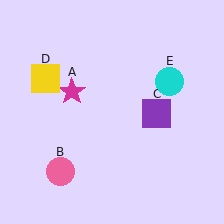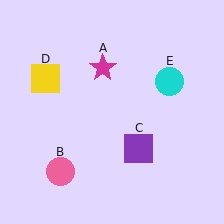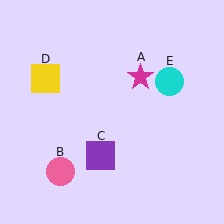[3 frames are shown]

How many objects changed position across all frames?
2 objects changed position: magenta star (object A), purple square (object C).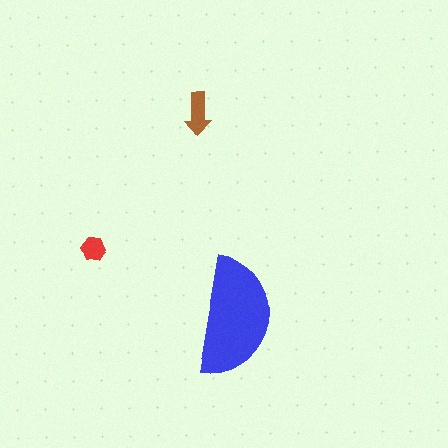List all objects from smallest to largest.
The red hexagon, the brown arrow, the blue semicircle.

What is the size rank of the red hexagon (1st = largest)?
3rd.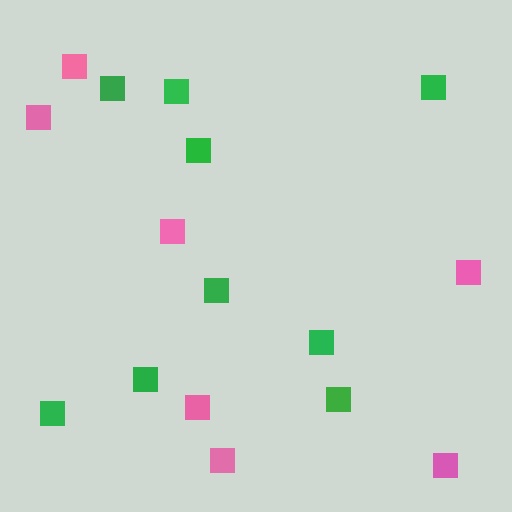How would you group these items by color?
There are 2 groups: one group of pink squares (7) and one group of green squares (9).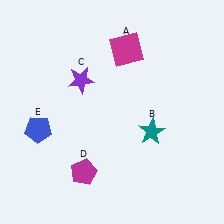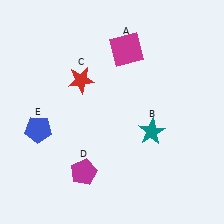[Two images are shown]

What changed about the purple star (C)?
In Image 1, C is purple. In Image 2, it changed to red.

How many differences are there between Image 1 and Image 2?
There is 1 difference between the two images.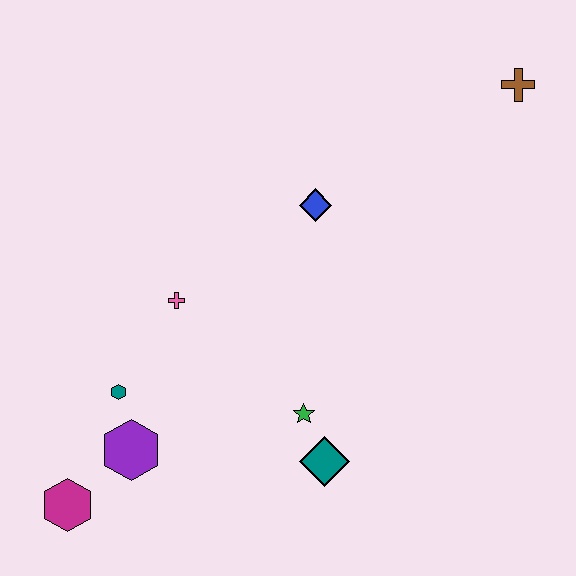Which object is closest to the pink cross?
The teal hexagon is closest to the pink cross.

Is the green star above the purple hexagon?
Yes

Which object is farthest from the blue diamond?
The magenta hexagon is farthest from the blue diamond.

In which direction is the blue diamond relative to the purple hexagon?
The blue diamond is above the purple hexagon.